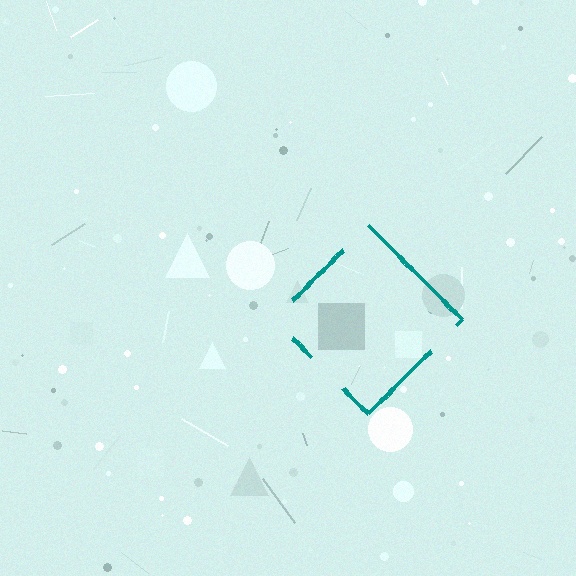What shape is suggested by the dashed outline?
The dashed outline suggests a diamond.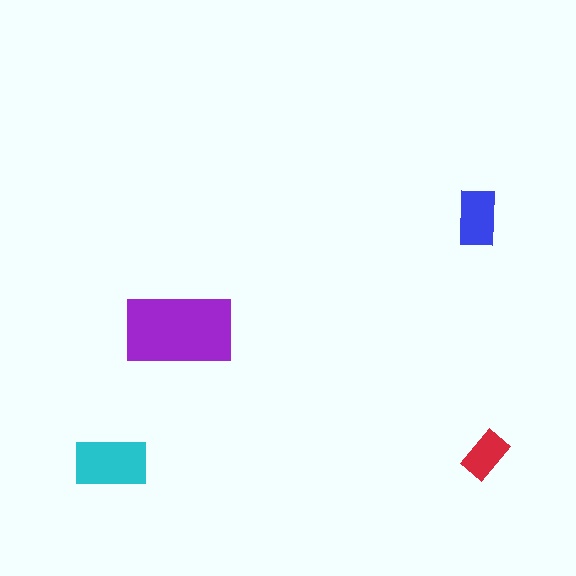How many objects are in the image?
There are 4 objects in the image.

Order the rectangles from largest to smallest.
the purple one, the cyan one, the blue one, the red one.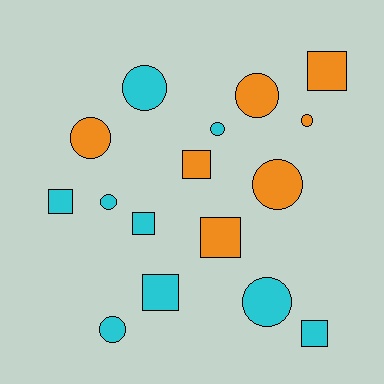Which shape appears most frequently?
Circle, with 9 objects.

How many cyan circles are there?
There are 5 cyan circles.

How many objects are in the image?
There are 16 objects.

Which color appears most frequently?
Cyan, with 9 objects.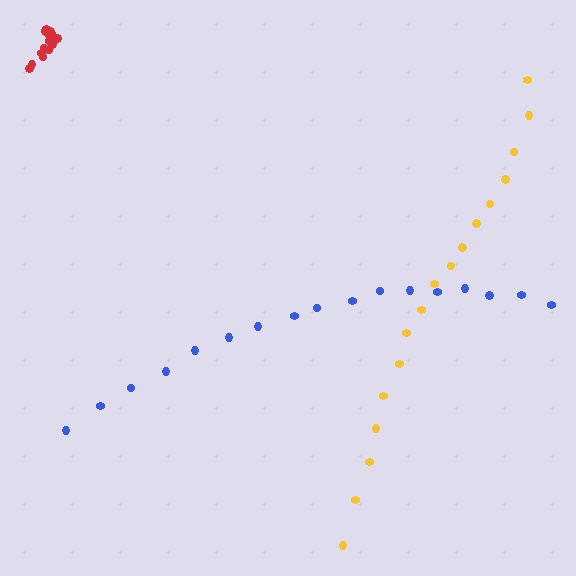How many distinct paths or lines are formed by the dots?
There are 3 distinct paths.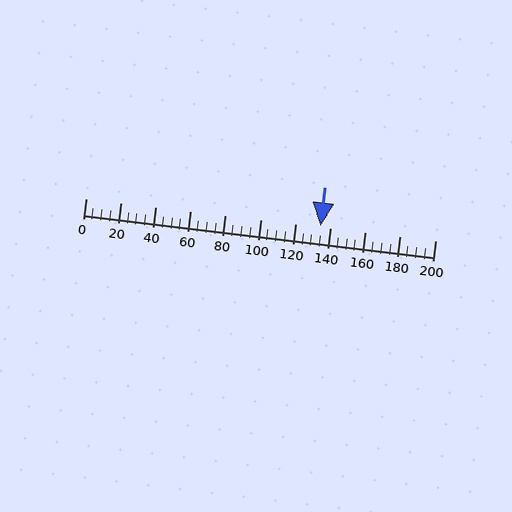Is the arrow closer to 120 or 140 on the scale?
The arrow is closer to 140.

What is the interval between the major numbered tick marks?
The major tick marks are spaced 20 units apart.